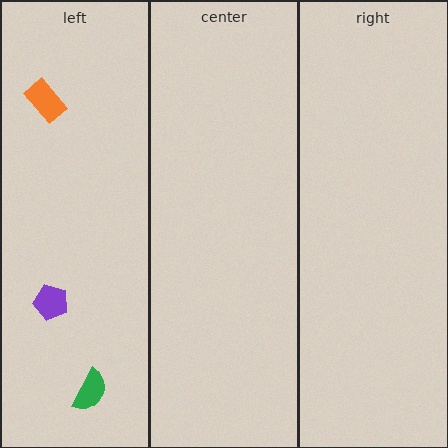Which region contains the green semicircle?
The left region.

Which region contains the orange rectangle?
The left region.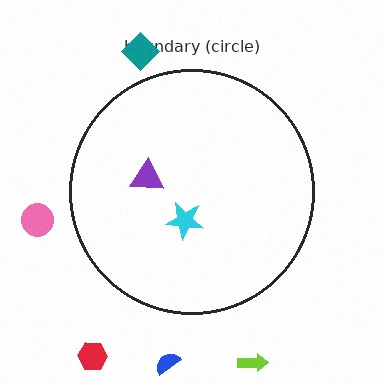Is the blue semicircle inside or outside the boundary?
Outside.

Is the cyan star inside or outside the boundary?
Inside.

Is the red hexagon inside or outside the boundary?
Outside.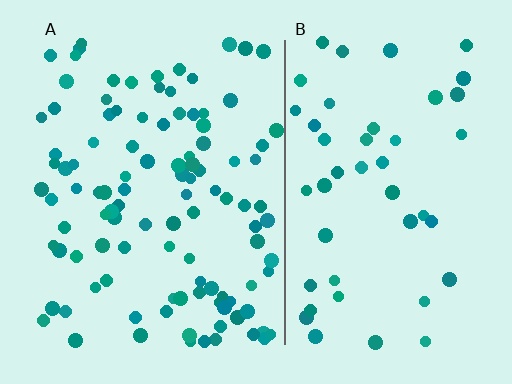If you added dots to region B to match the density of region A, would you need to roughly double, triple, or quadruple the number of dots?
Approximately double.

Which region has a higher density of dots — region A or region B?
A (the left).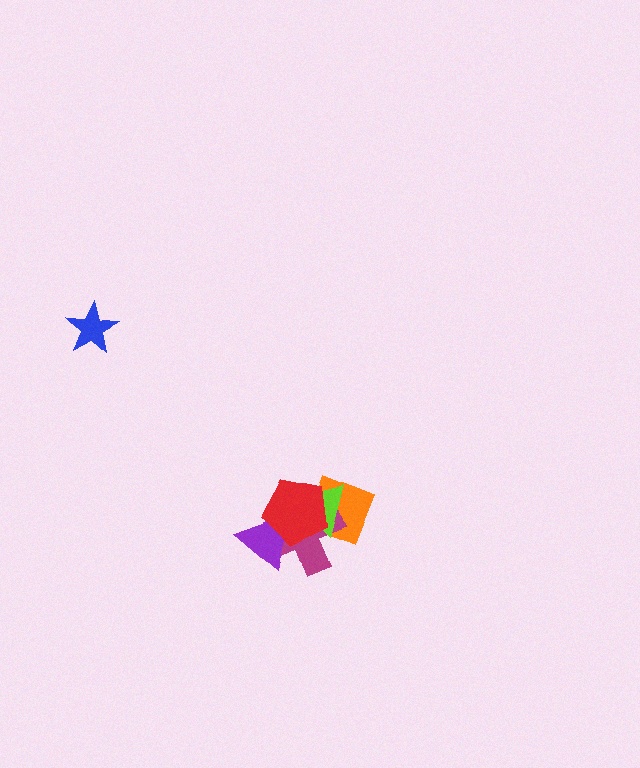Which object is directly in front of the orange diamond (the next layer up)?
The magenta cross is directly in front of the orange diamond.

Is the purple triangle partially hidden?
Yes, it is partially covered by another shape.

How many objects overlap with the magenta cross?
4 objects overlap with the magenta cross.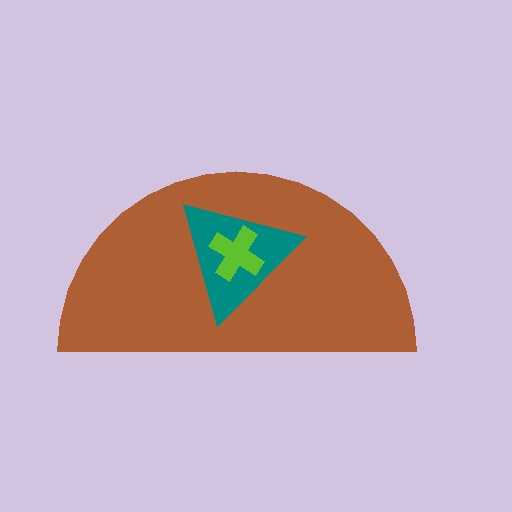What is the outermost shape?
The brown semicircle.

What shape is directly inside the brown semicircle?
The teal triangle.